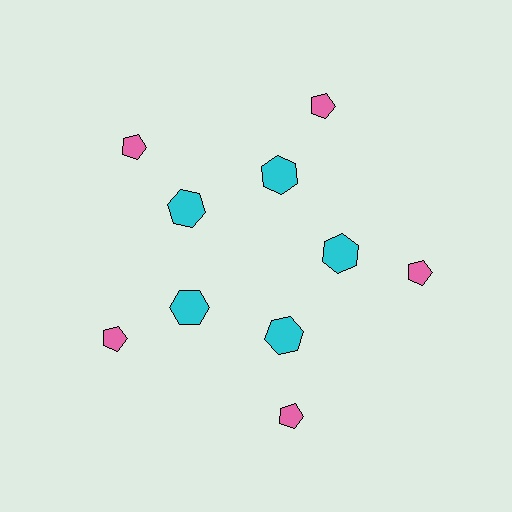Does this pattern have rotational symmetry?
Yes, this pattern has 5-fold rotational symmetry. It looks the same after rotating 72 degrees around the center.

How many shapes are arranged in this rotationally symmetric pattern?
There are 10 shapes, arranged in 5 groups of 2.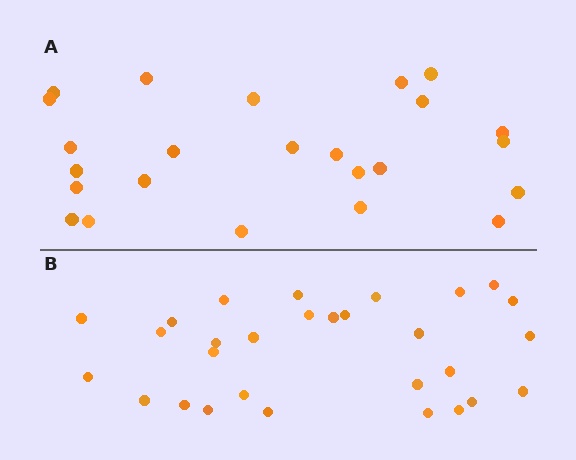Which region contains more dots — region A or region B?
Region B (the bottom region) has more dots.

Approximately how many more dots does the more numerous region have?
Region B has about 5 more dots than region A.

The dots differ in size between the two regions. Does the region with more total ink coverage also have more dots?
No. Region A has more total ink coverage because its dots are larger, but region B actually contains more individual dots. Total area can be misleading — the number of items is what matters here.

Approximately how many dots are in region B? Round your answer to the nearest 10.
About 30 dots. (The exact count is 29, which rounds to 30.)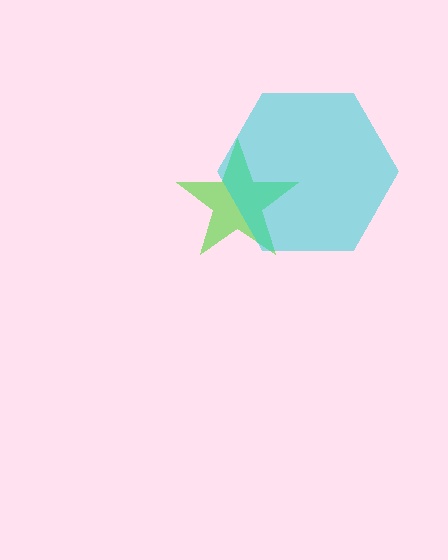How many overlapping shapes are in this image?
There are 2 overlapping shapes in the image.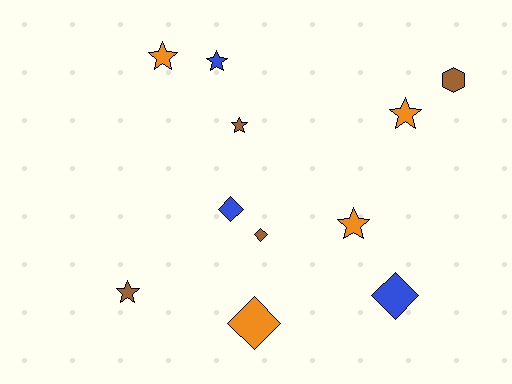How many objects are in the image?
There are 11 objects.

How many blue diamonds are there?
There are 2 blue diamonds.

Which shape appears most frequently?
Star, with 6 objects.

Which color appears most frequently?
Brown, with 4 objects.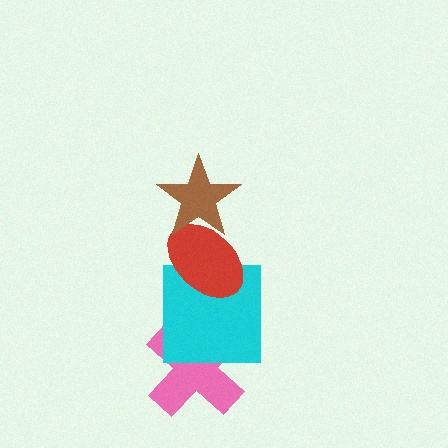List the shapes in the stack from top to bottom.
From top to bottom: the brown star, the red ellipse, the cyan square, the pink cross.